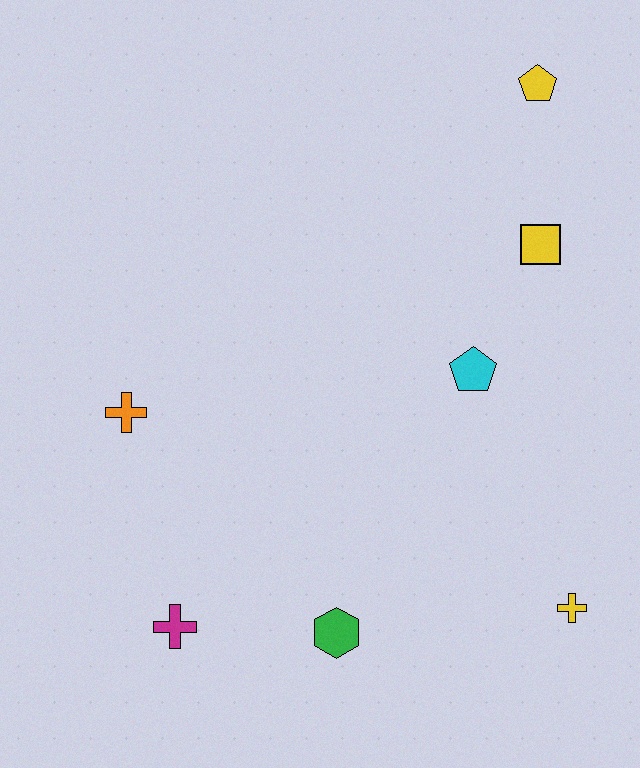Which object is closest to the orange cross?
The magenta cross is closest to the orange cross.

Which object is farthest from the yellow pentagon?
The magenta cross is farthest from the yellow pentagon.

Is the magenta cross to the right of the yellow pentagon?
No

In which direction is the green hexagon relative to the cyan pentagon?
The green hexagon is below the cyan pentagon.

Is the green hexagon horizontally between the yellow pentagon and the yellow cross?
No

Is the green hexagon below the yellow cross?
Yes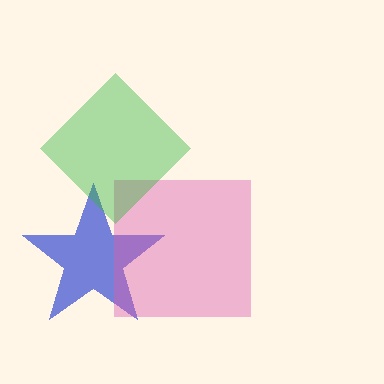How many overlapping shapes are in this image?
There are 3 overlapping shapes in the image.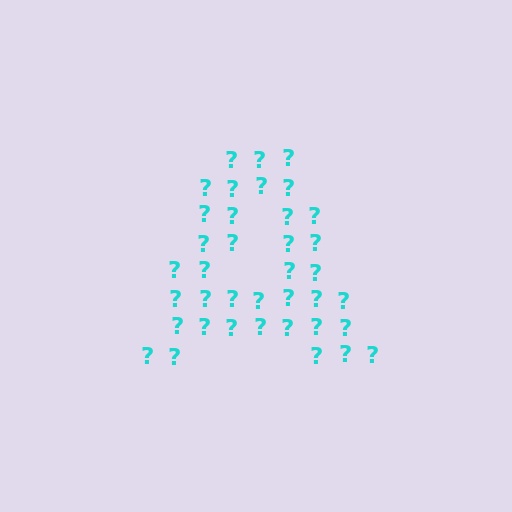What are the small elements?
The small elements are question marks.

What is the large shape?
The large shape is the letter A.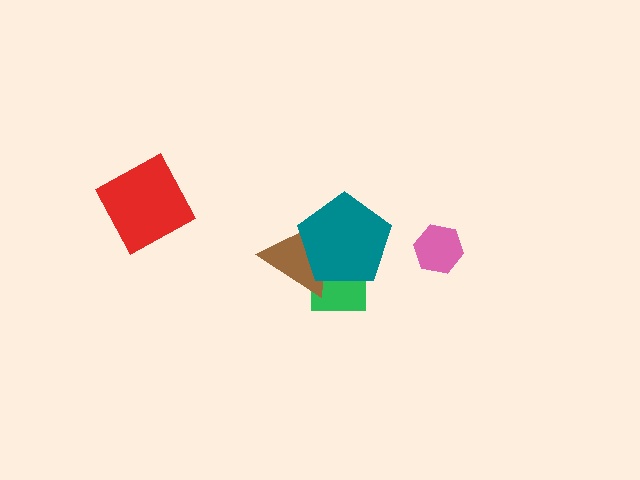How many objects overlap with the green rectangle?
2 objects overlap with the green rectangle.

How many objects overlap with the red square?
0 objects overlap with the red square.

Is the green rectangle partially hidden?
Yes, it is partially covered by another shape.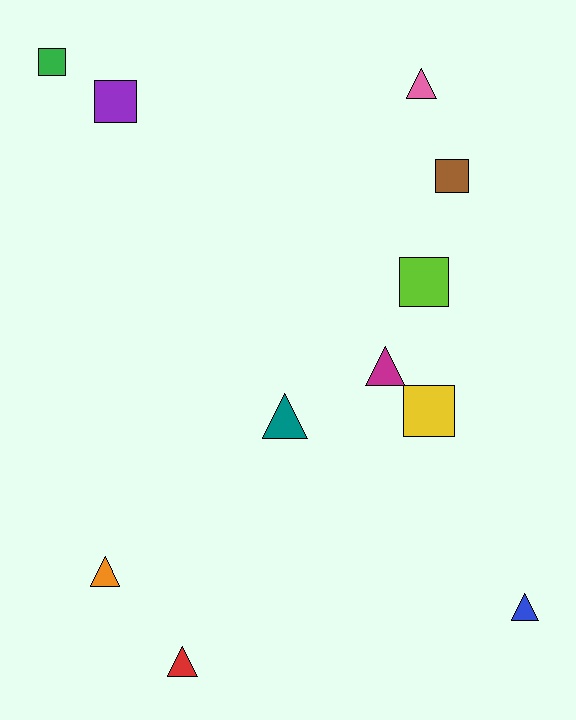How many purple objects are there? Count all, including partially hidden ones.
There is 1 purple object.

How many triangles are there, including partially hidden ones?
There are 6 triangles.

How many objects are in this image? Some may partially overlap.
There are 11 objects.